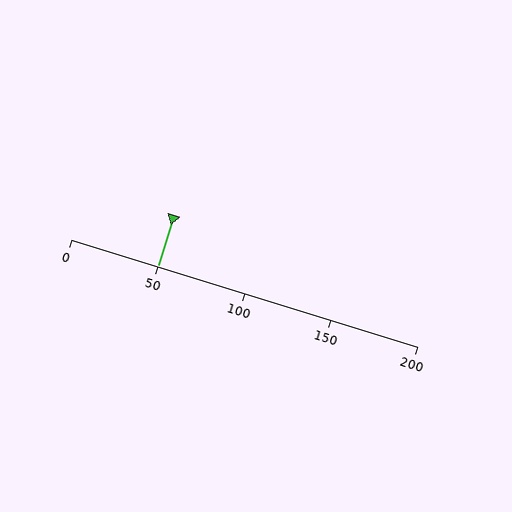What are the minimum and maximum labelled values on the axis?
The axis runs from 0 to 200.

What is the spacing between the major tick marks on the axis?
The major ticks are spaced 50 apart.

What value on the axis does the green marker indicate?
The marker indicates approximately 50.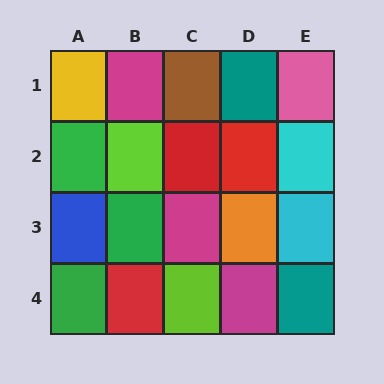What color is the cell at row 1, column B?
Magenta.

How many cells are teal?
2 cells are teal.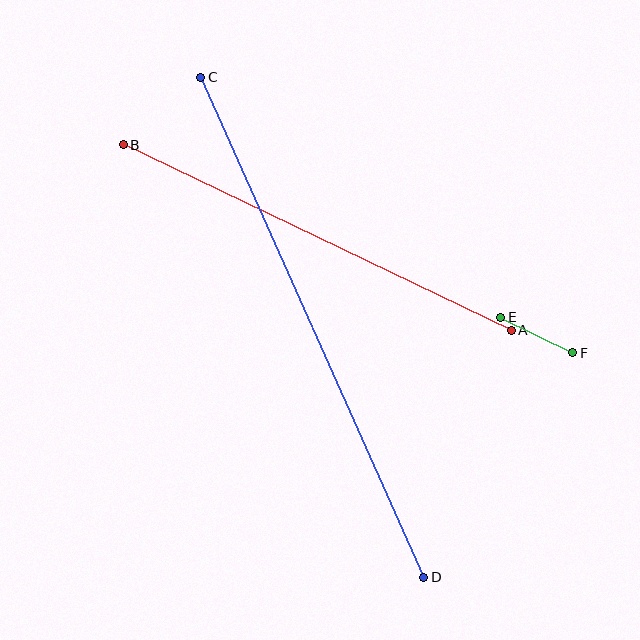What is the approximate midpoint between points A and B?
The midpoint is at approximately (317, 238) pixels.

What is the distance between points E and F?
The distance is approximately 80 pixels.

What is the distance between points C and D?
The distance is approximately 548 pixels.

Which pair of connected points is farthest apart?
Points C and D are farthest apart.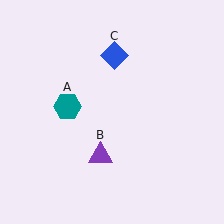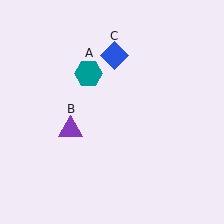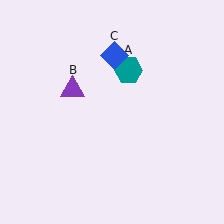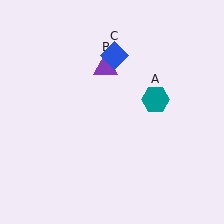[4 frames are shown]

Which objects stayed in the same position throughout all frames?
Blue diamond (object C) remained stationary.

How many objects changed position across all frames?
2 objects changed position: teal hexagon (object A), purple triangle (object B).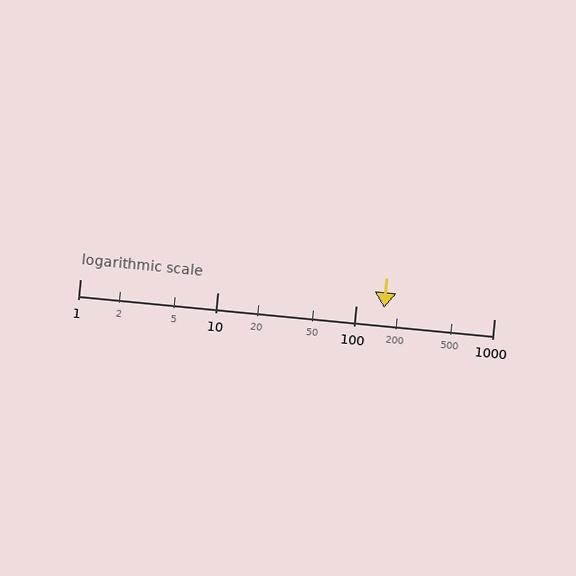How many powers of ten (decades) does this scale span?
The scale spans 3 decades, from 1 to 1000.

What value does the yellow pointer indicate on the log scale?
The pointer indicates approximately 160.